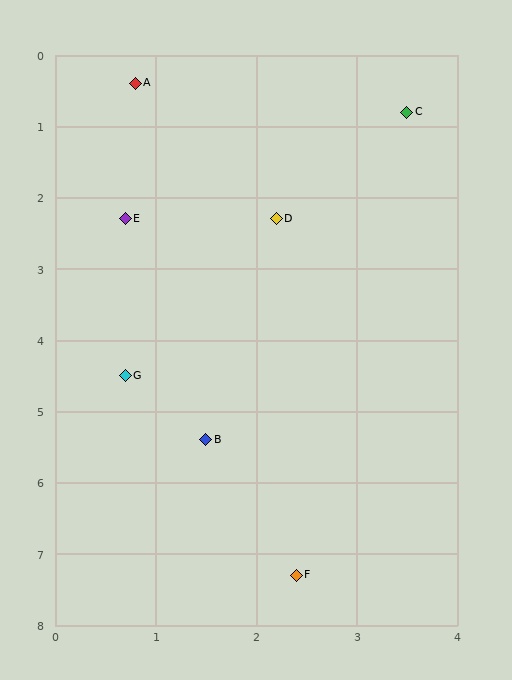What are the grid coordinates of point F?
Point F is at approximately (2.4, 7.3).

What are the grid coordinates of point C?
Point C is at approximately (3.5, 0.8).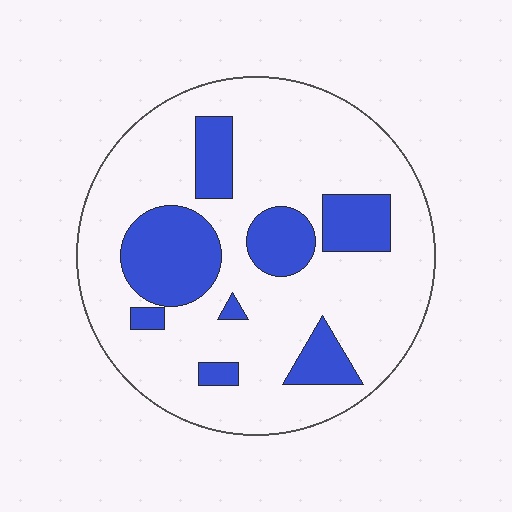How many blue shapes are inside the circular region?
8.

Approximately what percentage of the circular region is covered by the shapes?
Approximately 25%.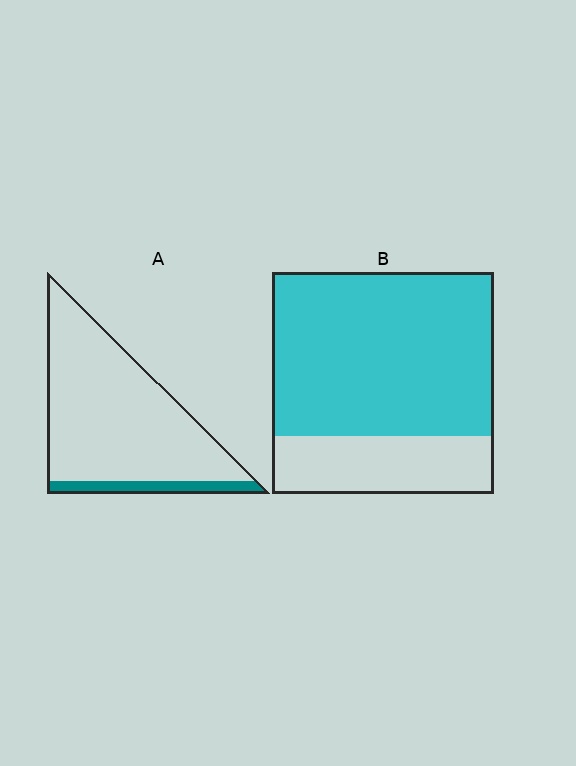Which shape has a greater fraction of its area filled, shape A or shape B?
Shape B.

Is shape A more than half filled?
No.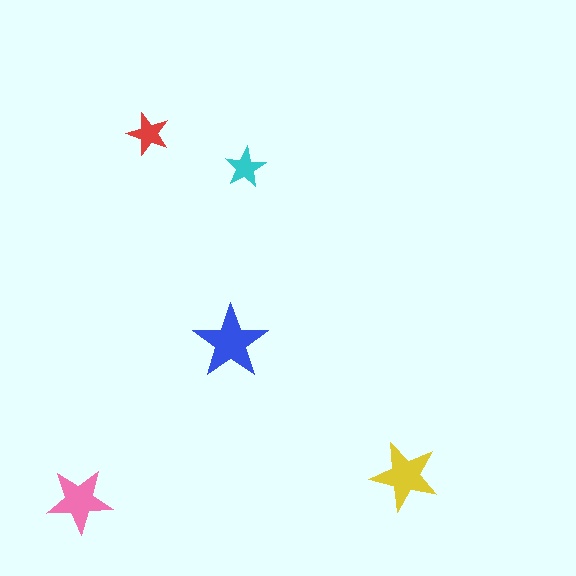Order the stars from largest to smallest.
the blue one, the yellow one, the pink one, the red one, the cyan one.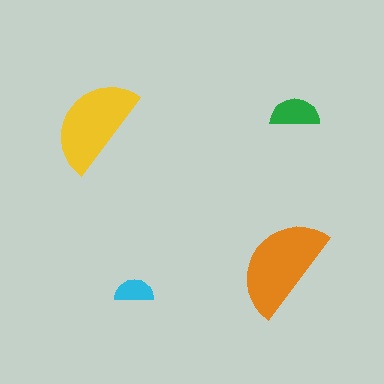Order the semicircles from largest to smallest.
the orange one, the yellow one, the green one, the cyan one.